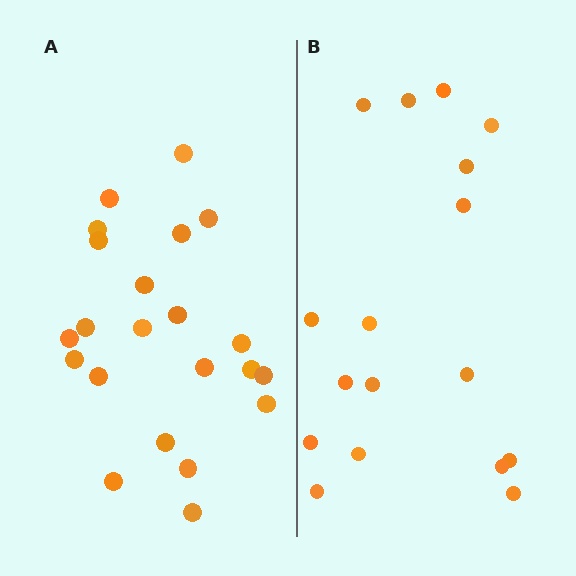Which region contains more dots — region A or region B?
Region A (the left region) has more dots.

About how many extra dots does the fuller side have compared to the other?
Region A has about 5 more dots than region B.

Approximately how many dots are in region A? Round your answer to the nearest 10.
About 20 dots. (The exact count is 22, which rounds to 20.)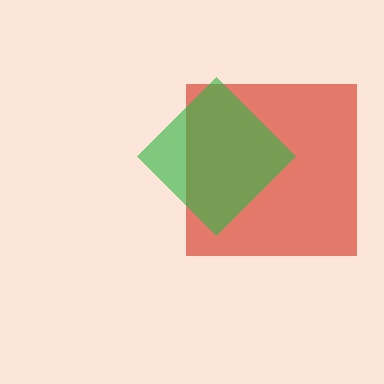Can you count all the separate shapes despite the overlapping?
Yes, there are 2 separate shapes.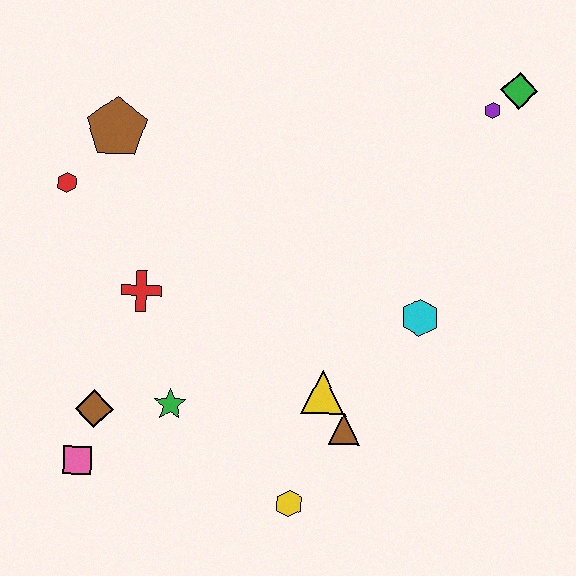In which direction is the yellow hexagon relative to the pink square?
The yellow hexagon is to the right of the pink square.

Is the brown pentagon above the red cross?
Yes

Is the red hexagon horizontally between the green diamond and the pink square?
No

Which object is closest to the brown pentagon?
The red hexagon is closest to the brown pentagon.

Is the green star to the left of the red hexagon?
No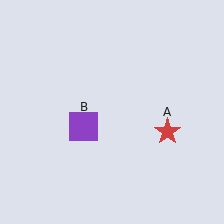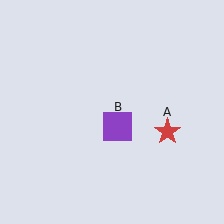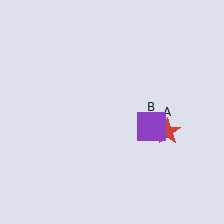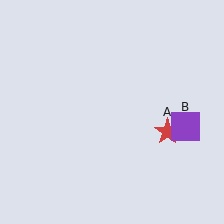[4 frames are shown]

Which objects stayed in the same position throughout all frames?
Red star (object A) remained stationary.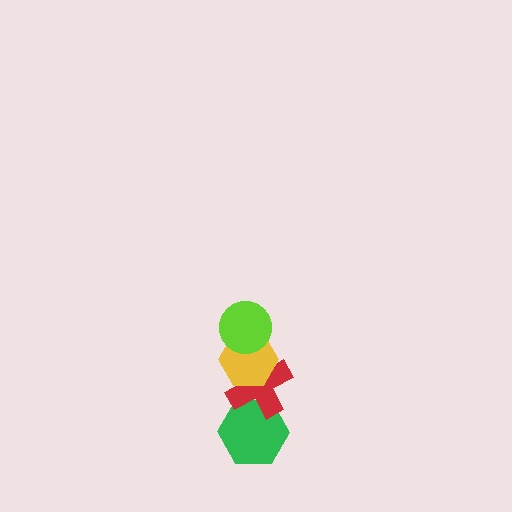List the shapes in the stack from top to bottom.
From top to bottom: the lime circle, the yellow hexagon, the red cross, the green hexagon.